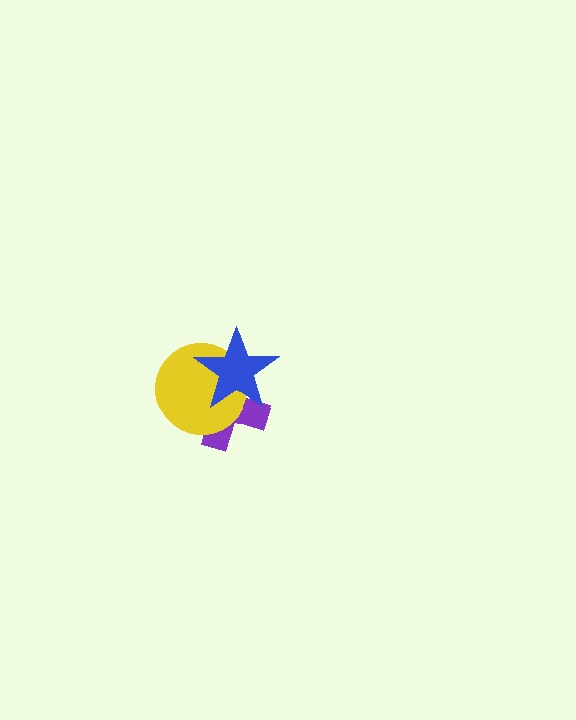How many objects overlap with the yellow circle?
2 objects overlap with the yellow circle.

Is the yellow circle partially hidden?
Yes, it is partially covered by another shape.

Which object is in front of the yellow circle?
The blue star is in front of the yellow circle.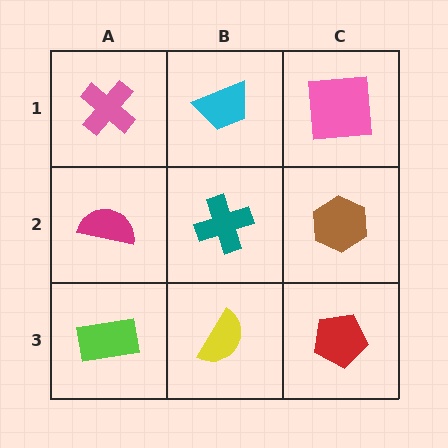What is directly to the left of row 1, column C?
A cyan trapezoid.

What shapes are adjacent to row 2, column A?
A pink cross (row 1, column A), a lime rectangle (row 3, column A), a teal cross (row 2, column B).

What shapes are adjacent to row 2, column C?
A pink square (row 1, column C), a red pentagon (row 3, column C), a teal cross (row 2, column B).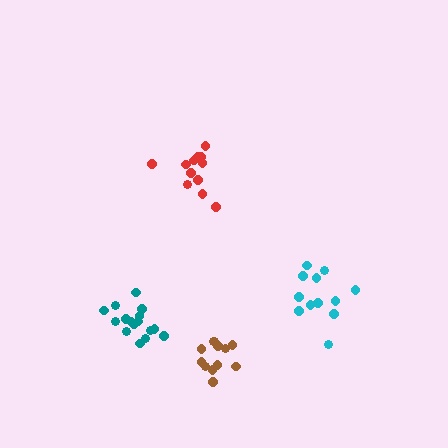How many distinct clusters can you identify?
There are 4 distinct clusters.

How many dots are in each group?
Group 1: 12 dots, Group 2: 16 dots, Group 3: 12 dots, Group 4: 12 dots (52 total).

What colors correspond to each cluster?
The clusters are colored: red, teal, cyan, brown.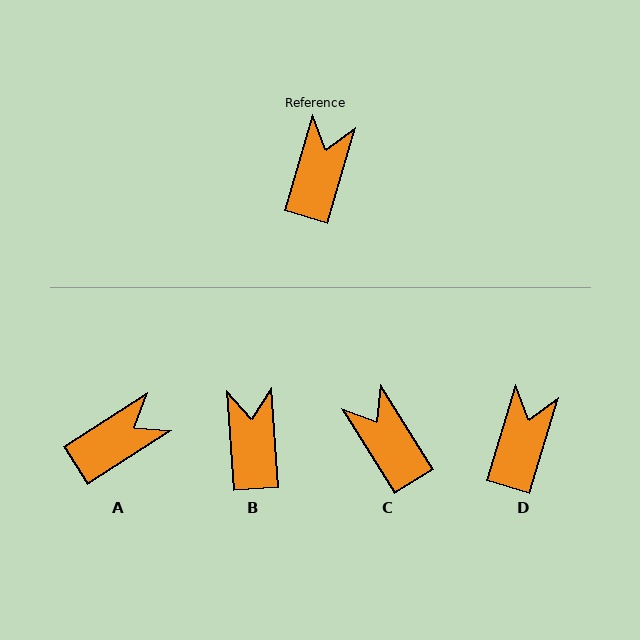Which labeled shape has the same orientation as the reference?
D.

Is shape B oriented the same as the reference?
No, it is off by about 20 degrees.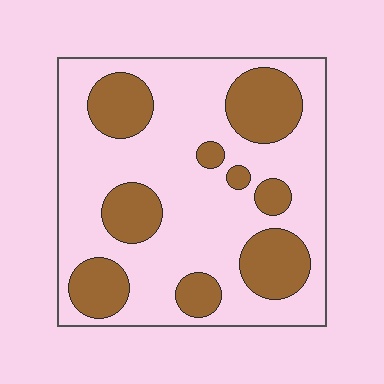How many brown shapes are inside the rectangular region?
9.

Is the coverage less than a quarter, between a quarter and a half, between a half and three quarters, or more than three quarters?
Between a quarter and a half.